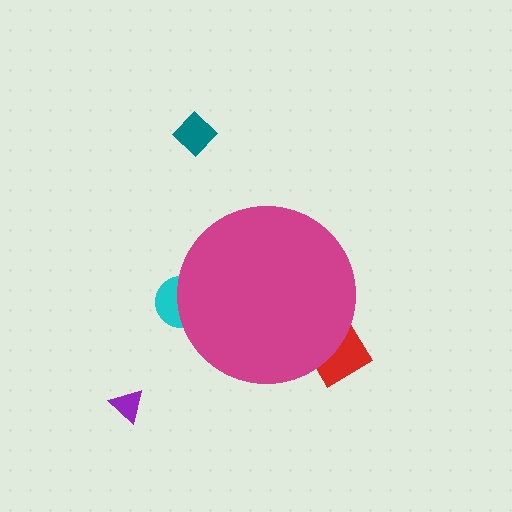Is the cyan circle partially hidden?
Yes, the cyan circle is partially hidden behind the magenta circle.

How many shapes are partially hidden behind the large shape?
2 shapes are partially hidden.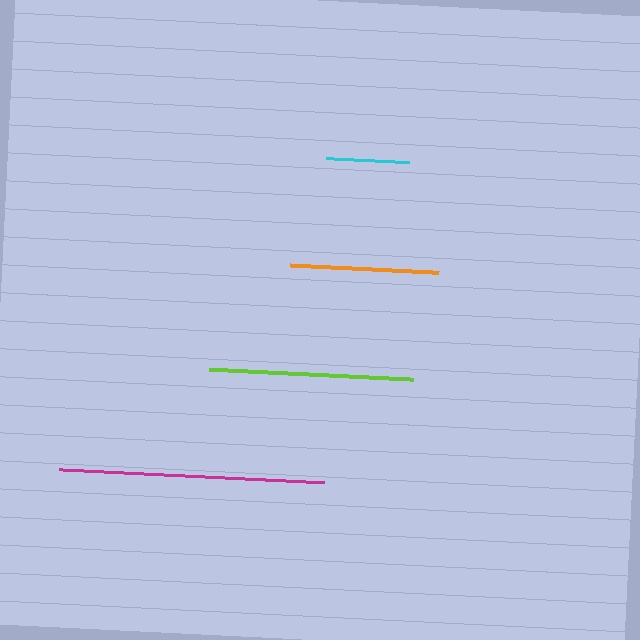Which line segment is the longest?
The magenta line is the longest at approximately 265 pixels.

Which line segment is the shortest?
The cyan line is the shortest at approximately 83 pixels.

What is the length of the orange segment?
The orange segment is approximately 149 pixels long.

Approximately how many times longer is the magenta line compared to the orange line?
The magenta line is approximately 1.8 times the length of the orange line.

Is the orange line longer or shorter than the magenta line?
The magenta line is longer than the orange line.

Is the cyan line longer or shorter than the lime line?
The lime line is longer than the cyan line.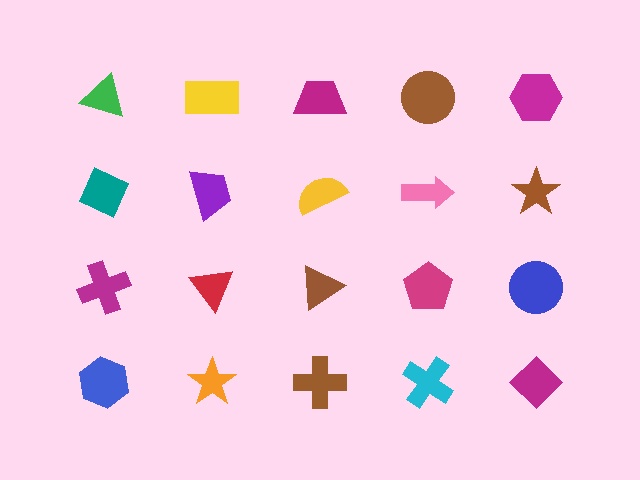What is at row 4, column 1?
A blue hexagon.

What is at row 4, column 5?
A magenta diamond.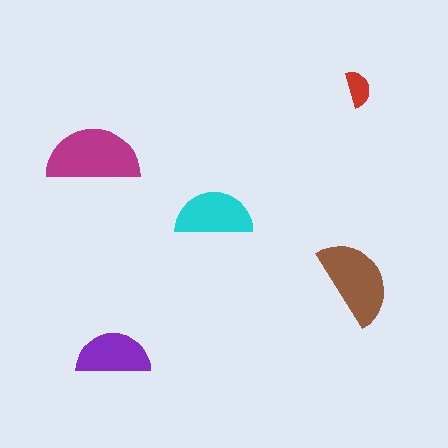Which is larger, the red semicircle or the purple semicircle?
The purple one.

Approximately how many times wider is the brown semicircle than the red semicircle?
About 2.5 times wider.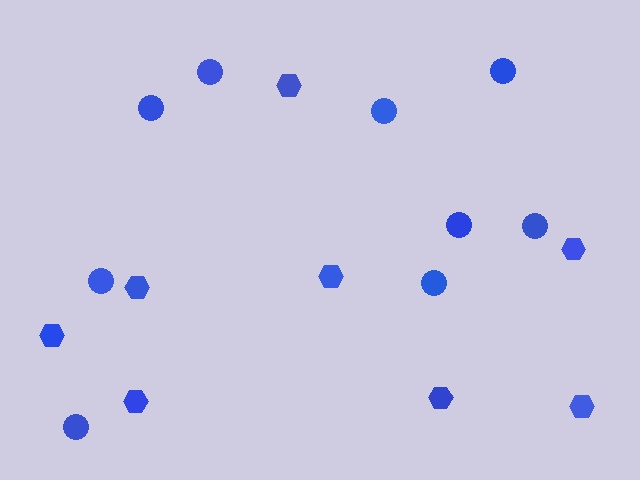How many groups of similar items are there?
There are 2 groups: one group of hexagons (8) and one group of circles (9).